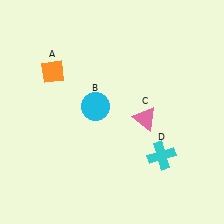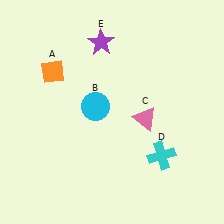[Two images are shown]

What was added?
A purple star (E) was added in Image 2.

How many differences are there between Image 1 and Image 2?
There is 1 difference between the two images.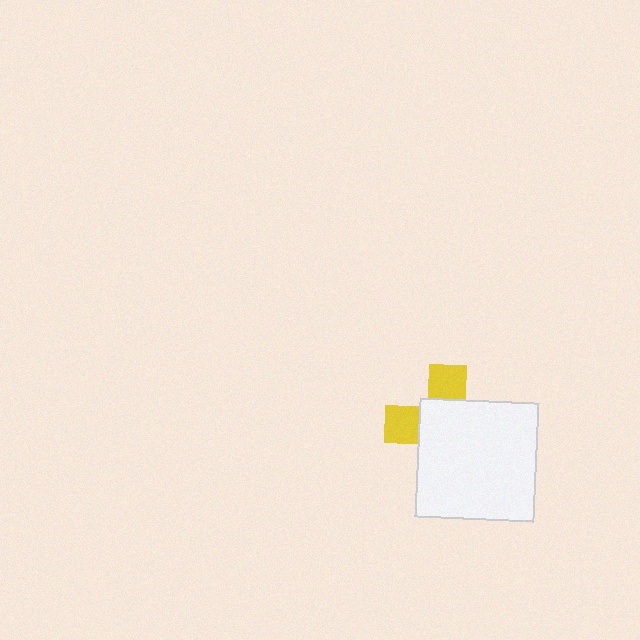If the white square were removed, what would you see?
You would see the complete yellow cross.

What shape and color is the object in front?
The object in front is a white square.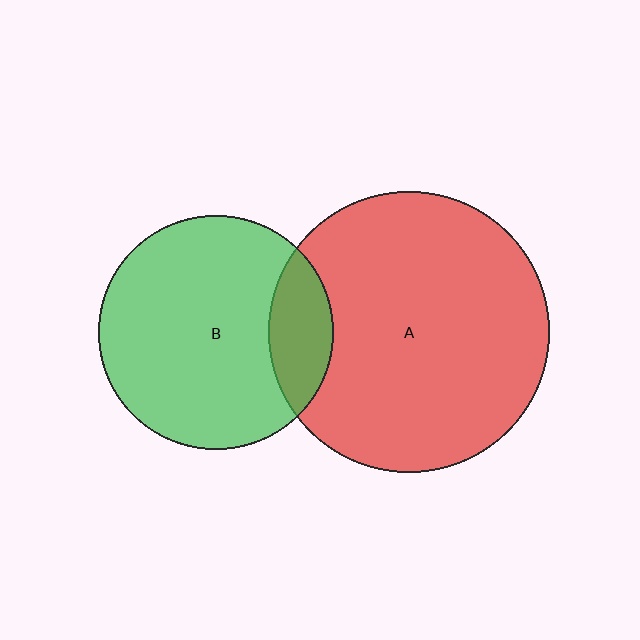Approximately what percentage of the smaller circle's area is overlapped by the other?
Approximately 15%.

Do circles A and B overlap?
Yes.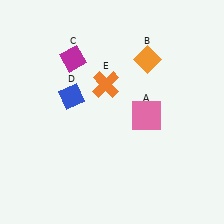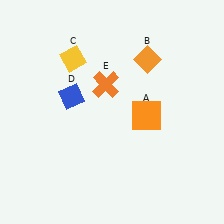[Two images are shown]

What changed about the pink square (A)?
In Image 1, A is pink. In Image 2, it changed to orange.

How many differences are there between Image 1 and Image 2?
There are 2 differences between the two images.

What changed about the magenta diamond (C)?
In Image 1, C is magenta. In Image 2, it changed to yellow.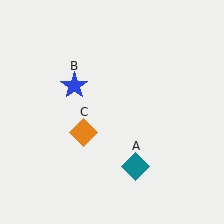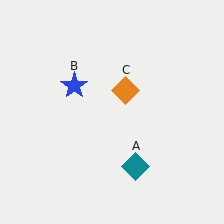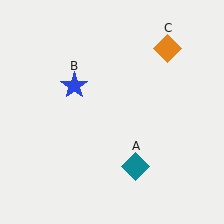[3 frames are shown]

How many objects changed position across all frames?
1 object changed position: orange diamond (object C).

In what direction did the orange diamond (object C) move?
The orange diamond (object C) moved up and to the right.